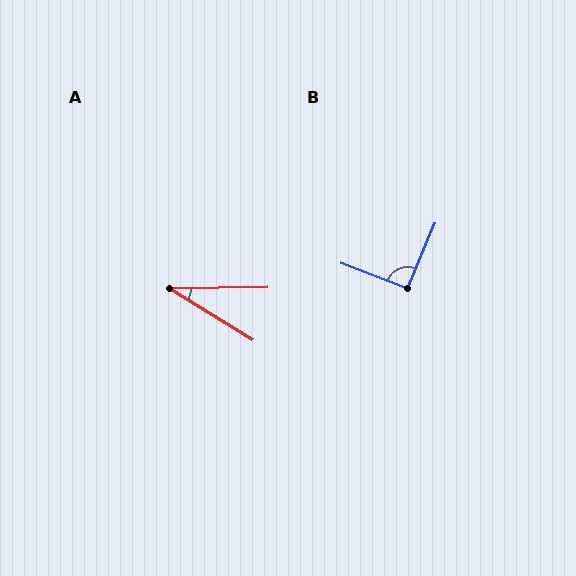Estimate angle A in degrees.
Approximately 33 degrees.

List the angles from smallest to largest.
A (33°), B (92°).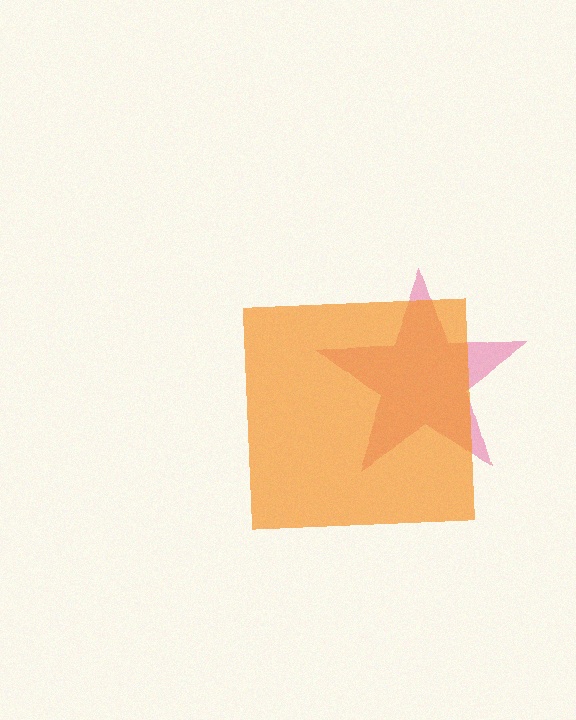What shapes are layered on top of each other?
The layered shapes are: a pink star, an orange square.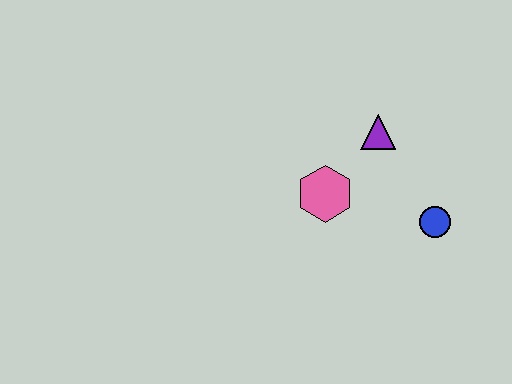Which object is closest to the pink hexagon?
The purple triangle is closest to the pink hexagon.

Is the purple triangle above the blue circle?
Yes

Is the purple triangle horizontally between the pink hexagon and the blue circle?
Yes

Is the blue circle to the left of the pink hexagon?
No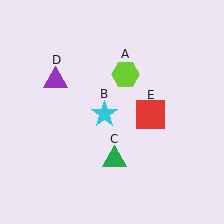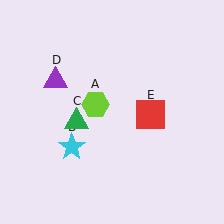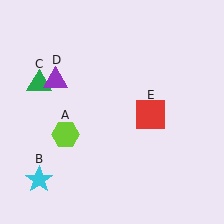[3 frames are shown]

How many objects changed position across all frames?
3 objects changed position: lime hexagon (object A), cyan star (object B), green triangle (object C).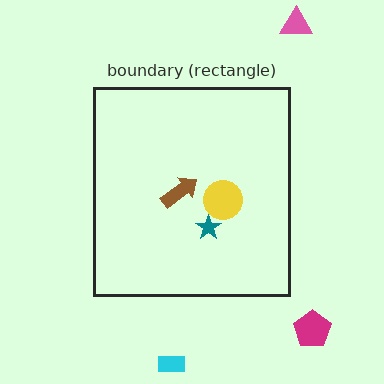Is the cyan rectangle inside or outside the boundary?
Outside.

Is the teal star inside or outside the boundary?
Inside.